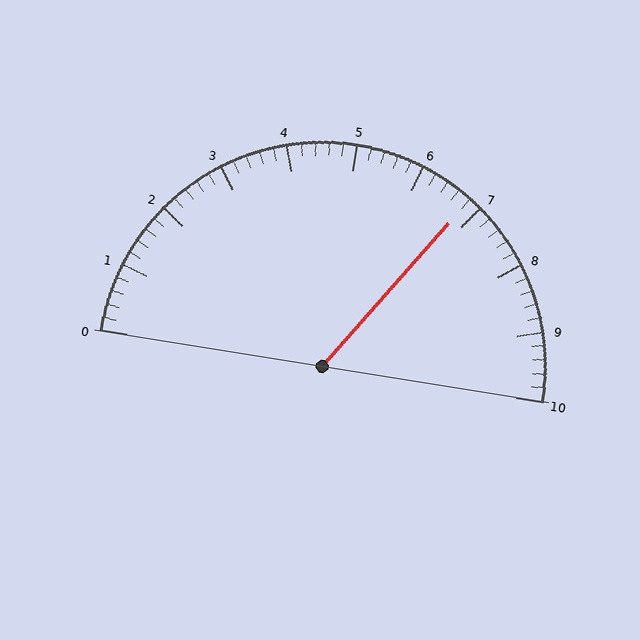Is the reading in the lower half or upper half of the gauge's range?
The reading is in the upper half of the range (0 to 10).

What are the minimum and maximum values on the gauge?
The gauge ranges from 0 to 10.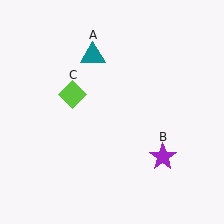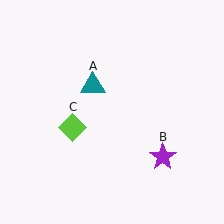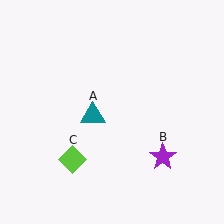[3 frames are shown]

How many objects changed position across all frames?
2 objects changed position: teal triangle (object A), lime diamond (object C).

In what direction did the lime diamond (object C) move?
The lime diamond (object C) moved down.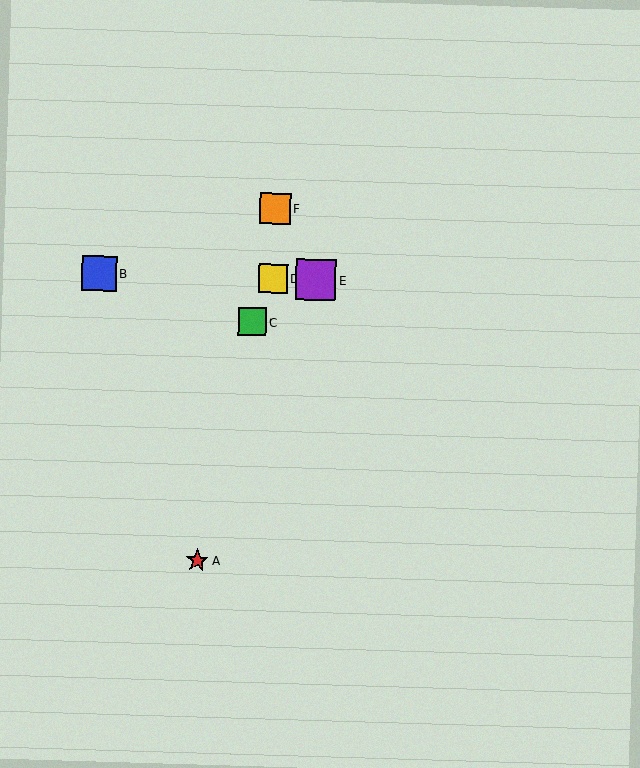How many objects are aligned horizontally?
3 objects (B, D, E) are aligned horizontally.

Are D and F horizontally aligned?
No, D is at y≈279 and F is at y≈209.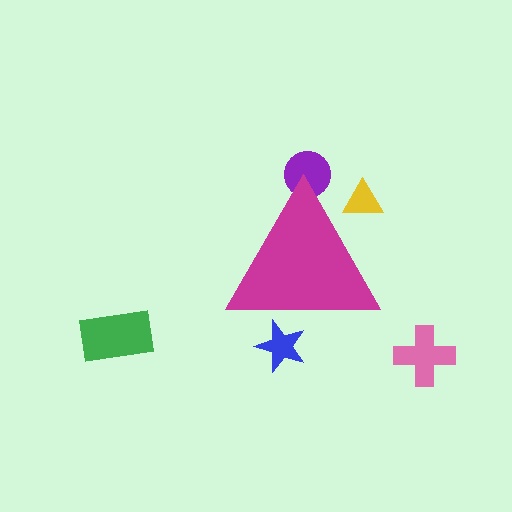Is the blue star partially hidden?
Yes, the blue star is partially hidden behind the magenta triangle.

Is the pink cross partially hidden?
No, the pink cross is fully visible.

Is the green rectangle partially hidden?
No, the green rectangle is fully visible.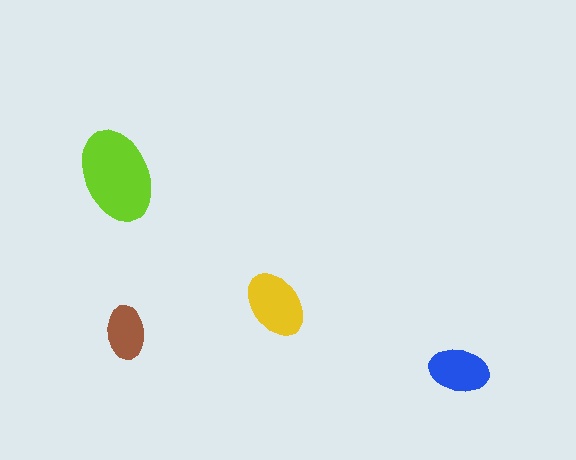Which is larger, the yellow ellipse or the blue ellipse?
The yellow one.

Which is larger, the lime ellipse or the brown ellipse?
The lime one.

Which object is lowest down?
The blue ellipse is bottommost.